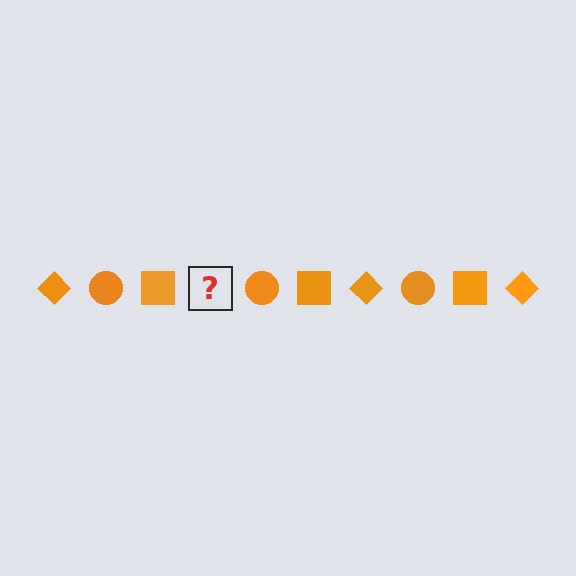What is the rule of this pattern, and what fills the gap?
The rule is that the pattern cycles through diamond, circle, square shapes in orange. The gap should be filled with an orange diamond.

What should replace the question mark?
The question mark should be replaced with an orange diamond.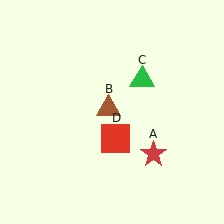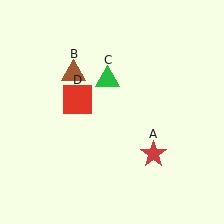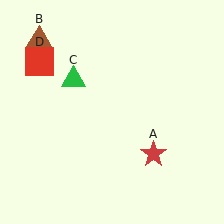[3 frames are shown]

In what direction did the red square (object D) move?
The red square (object D) moved up and to the left.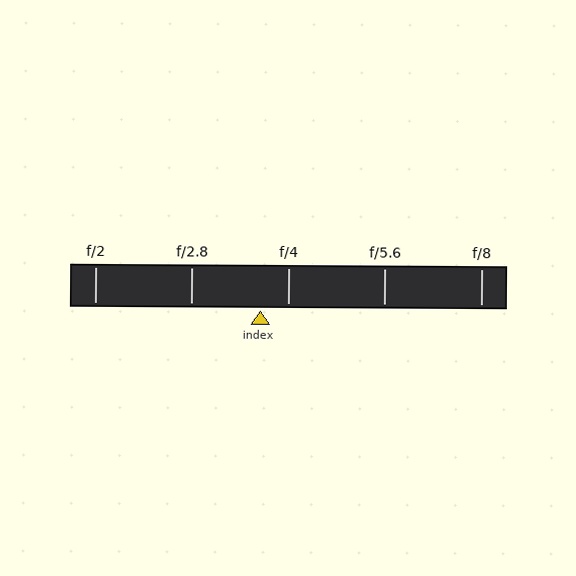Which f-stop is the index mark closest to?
The index mark is closest to f/4.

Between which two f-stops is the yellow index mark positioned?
The index mark is between f/2.8 and f/4.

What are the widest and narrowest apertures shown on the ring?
The widest aperture shown is f/2 and the narrowest is f/8.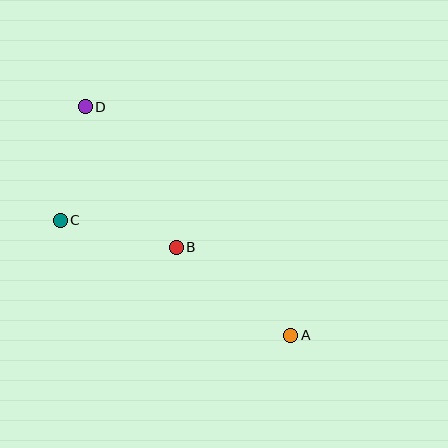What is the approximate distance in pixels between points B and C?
The distance between B and C is approximately 119 pixels.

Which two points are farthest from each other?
Points A and D are farthest from each other.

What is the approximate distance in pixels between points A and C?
The distance between A and C is approximately 258 pixels.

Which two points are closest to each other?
Points C and D are closest to each other.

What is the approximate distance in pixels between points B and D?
The distance between B and D is approximately 167 pixels.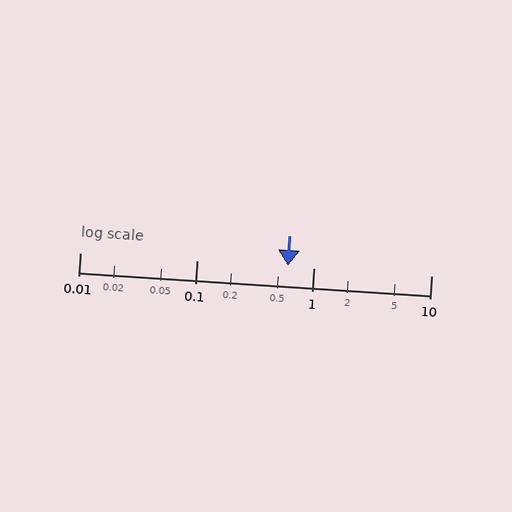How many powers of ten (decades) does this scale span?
The scale spans 3 decades, from 0.01 to 10.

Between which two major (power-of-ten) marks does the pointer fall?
The pointer is between 0.1 and 1.